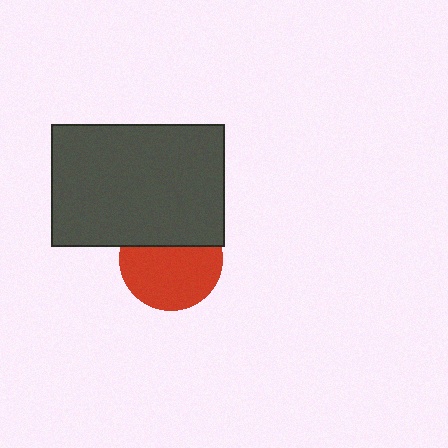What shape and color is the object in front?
The object in front is a dark gray rectangle.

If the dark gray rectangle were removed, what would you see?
You would see the complete red circle.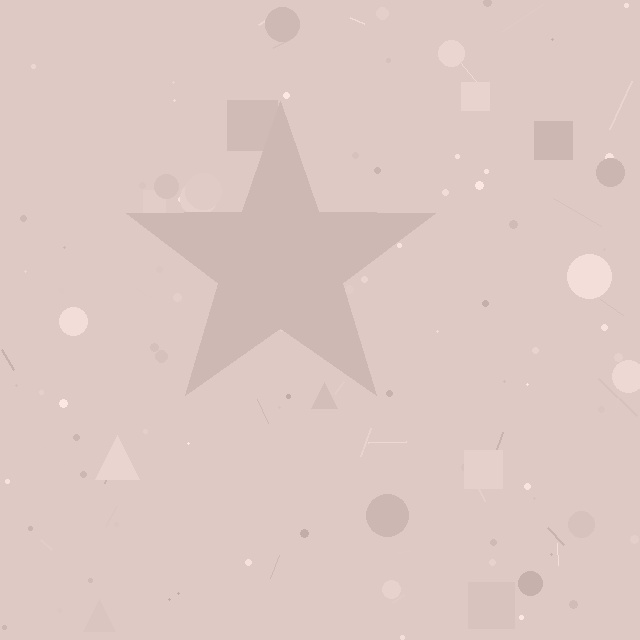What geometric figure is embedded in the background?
A star is embedded in the background.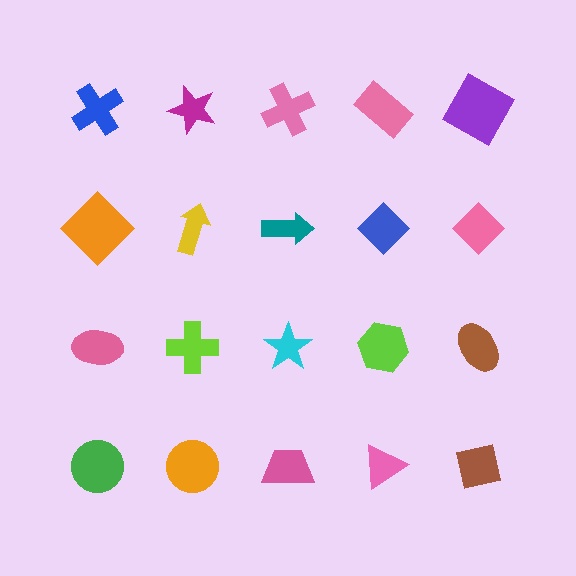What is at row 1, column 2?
A magenta star.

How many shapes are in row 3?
5 shapes.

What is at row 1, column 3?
A pink cross.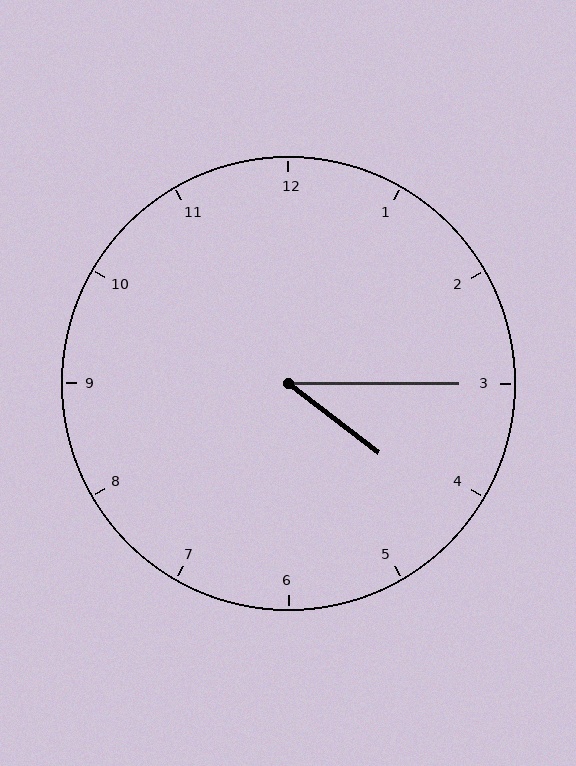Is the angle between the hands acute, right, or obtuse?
It is acute.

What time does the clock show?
4:15.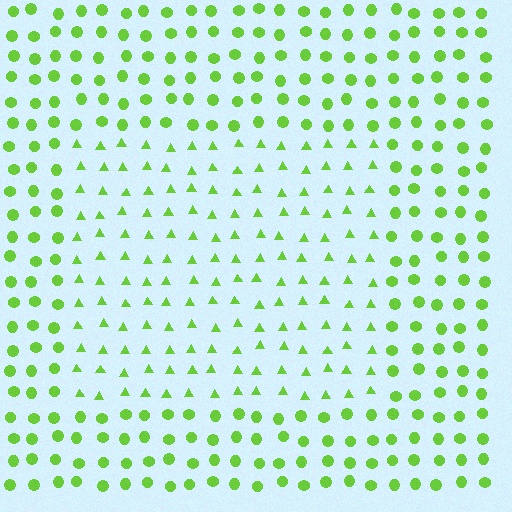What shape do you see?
I see a rectangle.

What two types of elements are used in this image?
The image uses triangles inside the rectangle region and circles outside it.